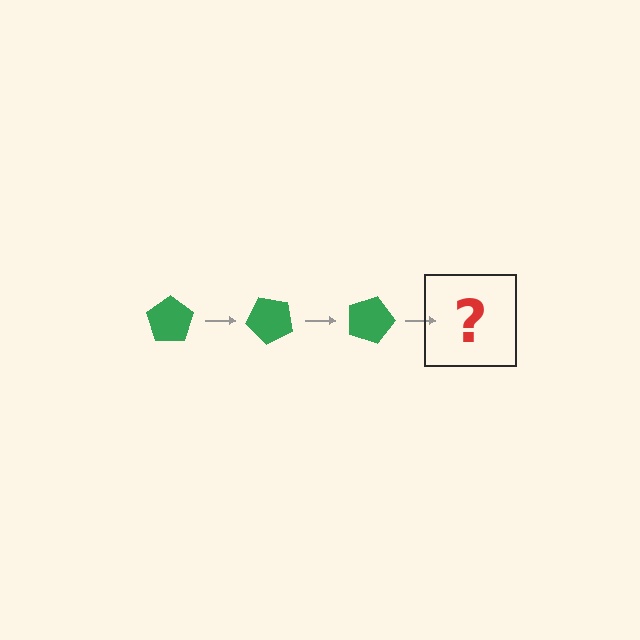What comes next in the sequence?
The next element should be a green pentagon rotated 135 degrees.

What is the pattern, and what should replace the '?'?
The pattern is that the pentagon rotates 45 degrees each step. The '?' should be a green pentagon rotated 135 degrees.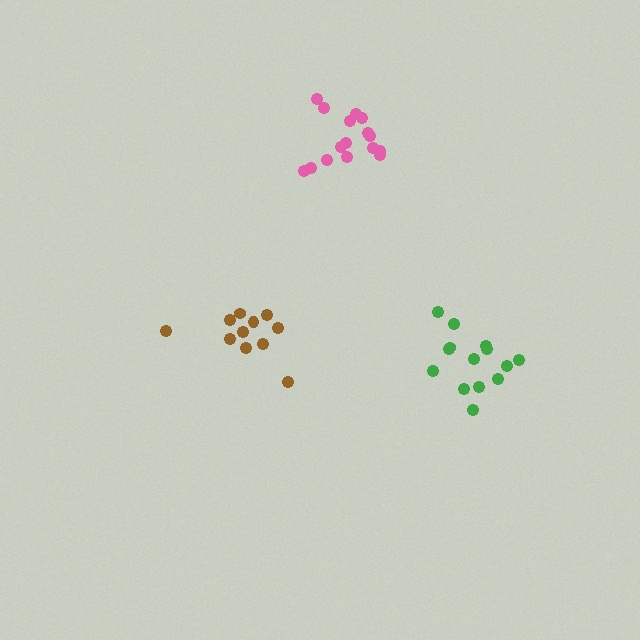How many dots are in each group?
Group 1: 11 dots, Group 2: 14 dots, Group 3: 16 dots (41 total).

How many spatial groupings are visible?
There are 3 spatial groupings.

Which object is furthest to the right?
The green cluster is rightmost.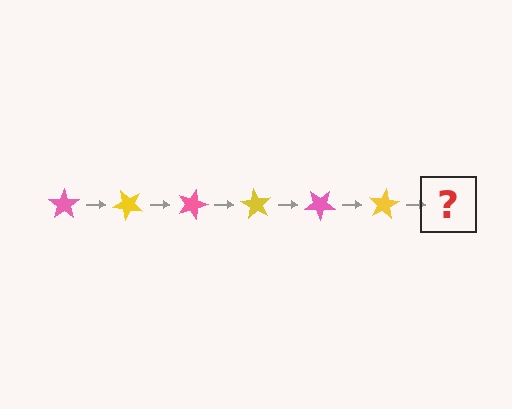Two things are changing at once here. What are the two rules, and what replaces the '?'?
The two rules are that it rotates 45 degrees each step and the color cycles through pink and yellow. The '?' should be a pink star, rotated 270 degrees from the start.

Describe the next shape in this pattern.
It should be a pink star, rotated 270 degrees from the start.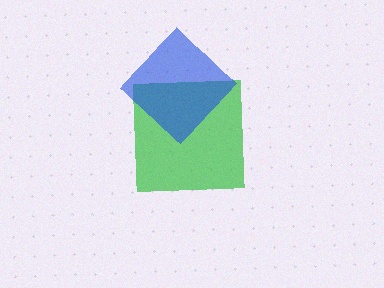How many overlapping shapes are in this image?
There are 2 overlapping shapes in the image.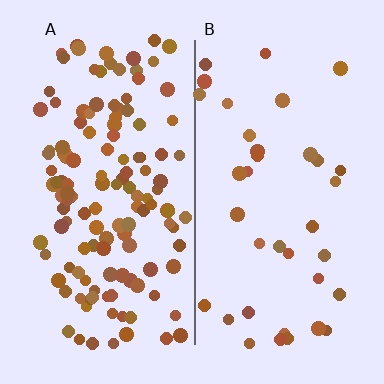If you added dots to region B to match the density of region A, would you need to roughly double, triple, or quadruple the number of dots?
Approximately quadruple.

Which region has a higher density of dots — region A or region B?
A (the left).